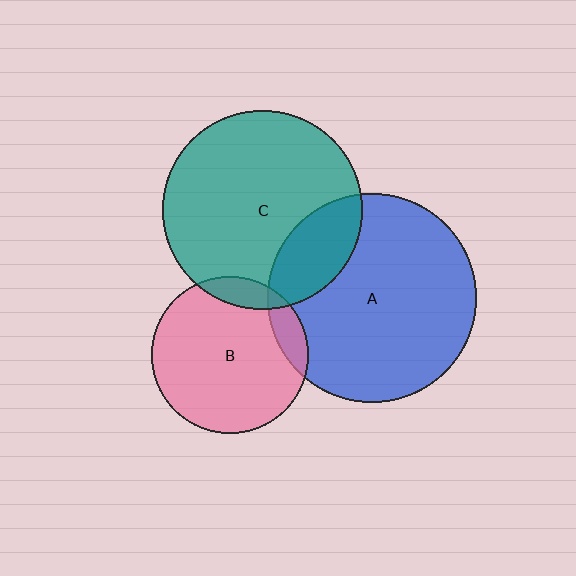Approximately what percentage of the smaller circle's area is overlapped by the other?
Approximately 20%.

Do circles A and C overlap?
Yes.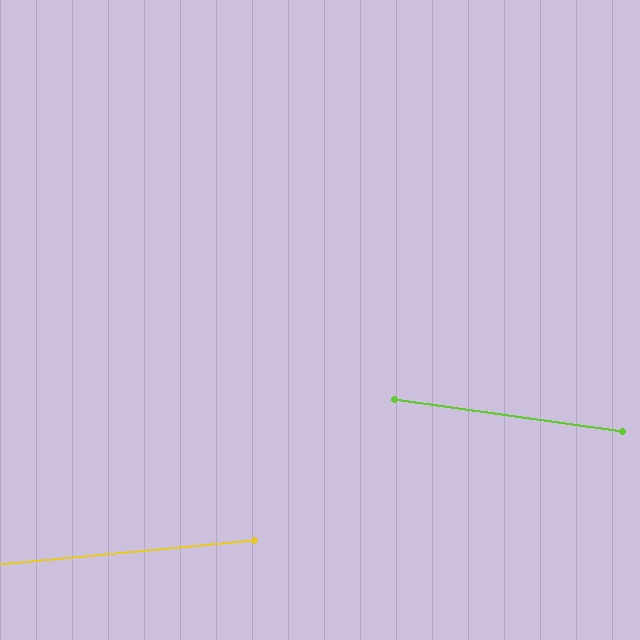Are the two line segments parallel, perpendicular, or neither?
Neither parallel nor perpendicular — they differ by about 13°.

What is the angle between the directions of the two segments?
Approximately 13 degrees.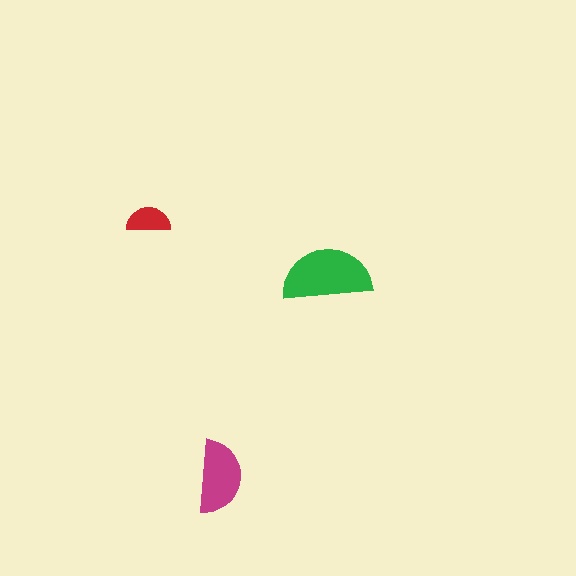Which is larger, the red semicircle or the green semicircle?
The green one.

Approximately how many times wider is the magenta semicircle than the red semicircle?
About 1.5 times wider.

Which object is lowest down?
The magenta semicircle is bottommost.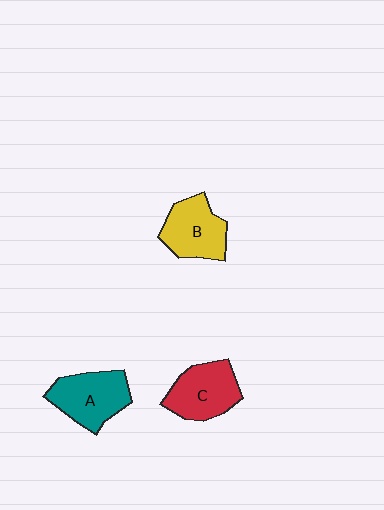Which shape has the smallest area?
Shape B (yellow).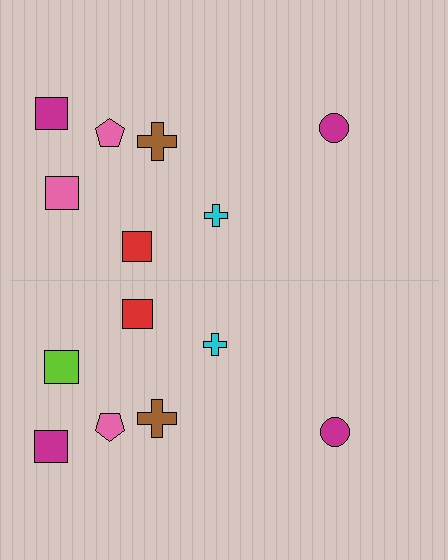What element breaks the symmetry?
The lime square on the bottom side breaks the symmetry — its mirror counterpart is pink.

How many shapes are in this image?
There are 14 shapes in this image.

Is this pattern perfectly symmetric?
No, the pattern is not perfectly symmetric. The lime square on the bottom side breaks the symmetry — its mirror counterpart is pink.